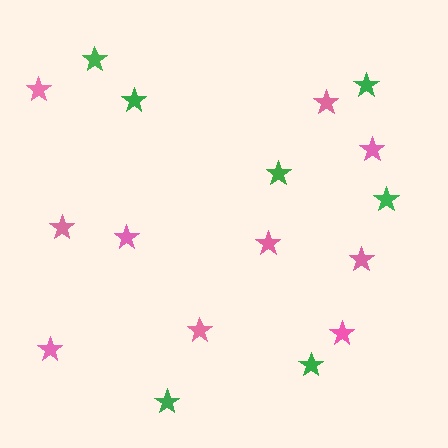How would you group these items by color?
There are 2 groups: one group of green stars (7) and one group of pink stars (10).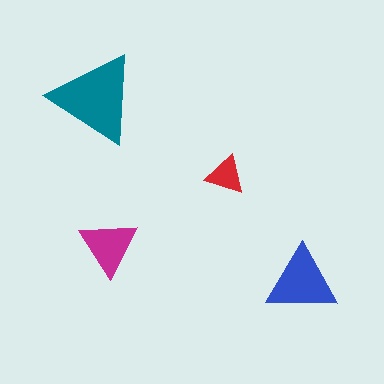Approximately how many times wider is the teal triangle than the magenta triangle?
About 1.5 times wider.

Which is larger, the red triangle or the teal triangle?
The teal one.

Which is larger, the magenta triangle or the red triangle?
The magenta one.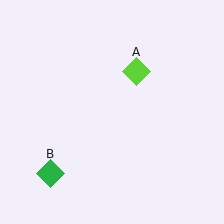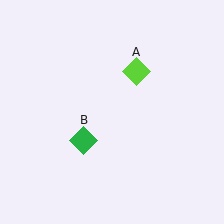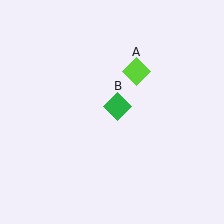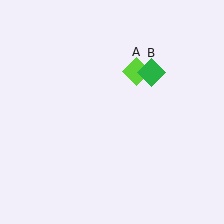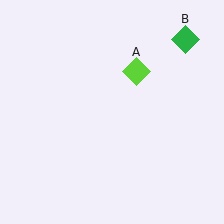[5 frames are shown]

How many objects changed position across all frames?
1 object changed position: green diamond (object B).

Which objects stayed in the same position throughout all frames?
Lime diamond (object A) remained stationary.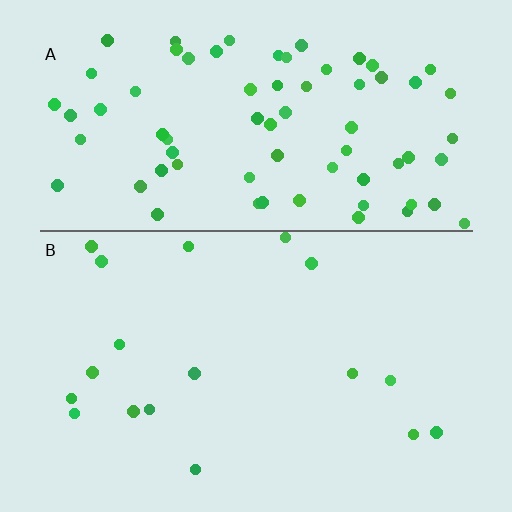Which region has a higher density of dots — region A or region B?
A (the top).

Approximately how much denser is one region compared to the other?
Approximately 4.2× — region A over region B.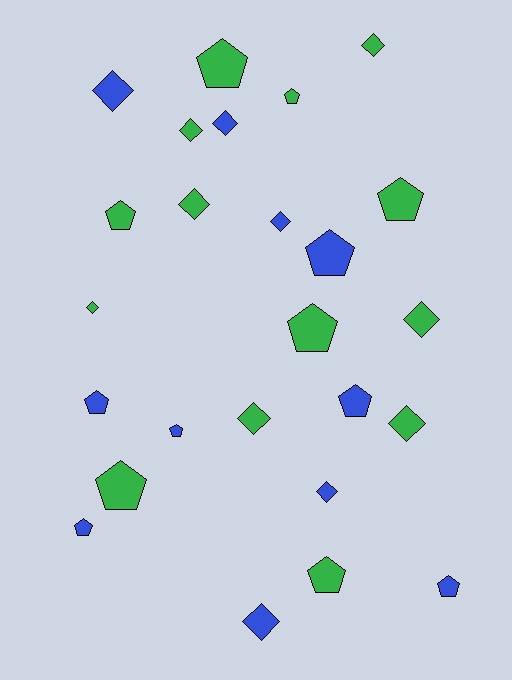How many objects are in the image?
There are 25 objects.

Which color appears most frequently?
Green, with 14 objects.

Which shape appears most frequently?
Pentagon, with 13 objects.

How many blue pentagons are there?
There are 6 blue pentagons.